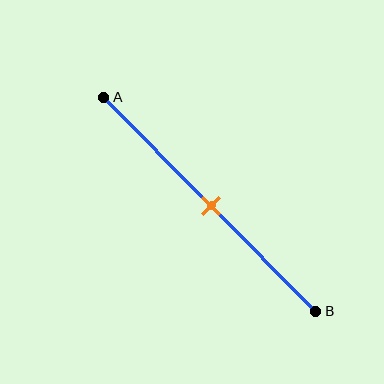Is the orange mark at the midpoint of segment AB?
Yes, the mark is approximately at the midpoint.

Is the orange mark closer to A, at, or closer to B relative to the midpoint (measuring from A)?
The orange mark is approximately at the midpoint of segment AB.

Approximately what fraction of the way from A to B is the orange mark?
The orange mark is approximately 50% of the way from A to B.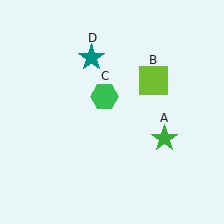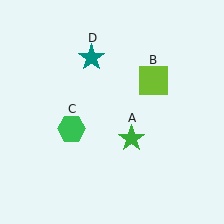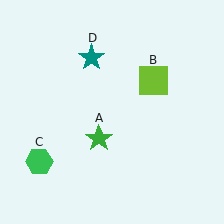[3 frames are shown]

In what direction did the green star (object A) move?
The green star (object A) moved left.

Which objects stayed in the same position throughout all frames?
Lime square (object B) and teal star (object D) remained stationary.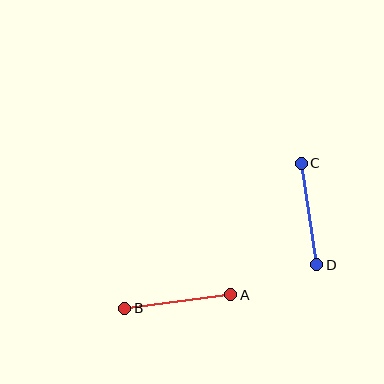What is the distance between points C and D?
The distance is approximately 102 pixels.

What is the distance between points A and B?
The distance is approximately 107 pixels.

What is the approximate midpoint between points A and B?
The midpoint is at approximately (178, 301) pixels.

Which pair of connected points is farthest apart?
Points A and B are farthest apart.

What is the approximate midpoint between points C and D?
The midpoint is at approximately (309, 214) pixels.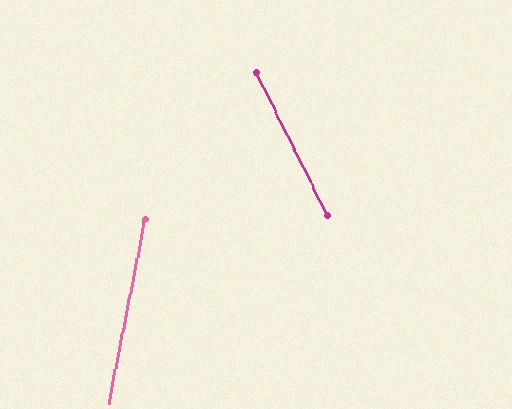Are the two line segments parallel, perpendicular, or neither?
Neither parallel nor perpendicular — they differ by about 38°.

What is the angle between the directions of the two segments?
Approximately 38 degrees.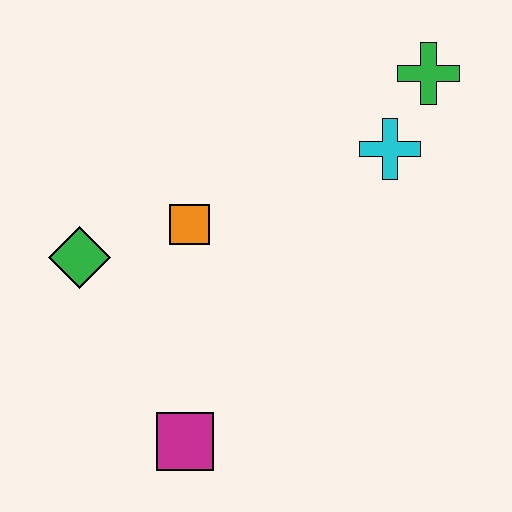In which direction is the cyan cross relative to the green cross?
The cyan cross is below the green cross.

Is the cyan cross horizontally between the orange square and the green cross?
Yes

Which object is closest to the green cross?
The cyan cross is closest to the green cross.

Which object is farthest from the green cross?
The magenta square is farthest from the green cross.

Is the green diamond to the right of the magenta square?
No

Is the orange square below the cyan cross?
Yes